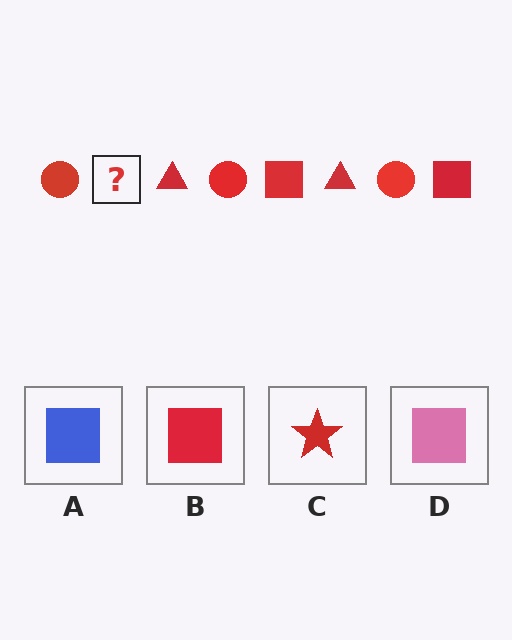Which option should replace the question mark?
Option B.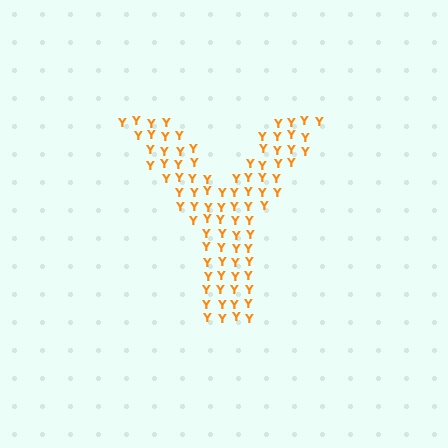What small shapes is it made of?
It is made of small letter Y's.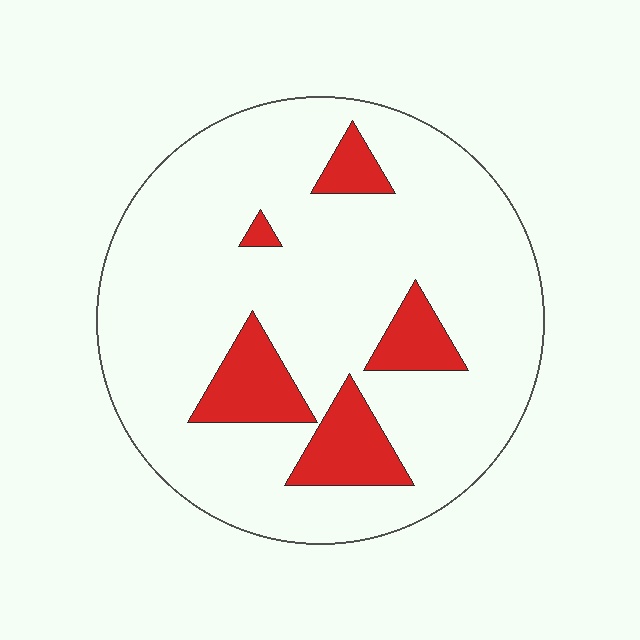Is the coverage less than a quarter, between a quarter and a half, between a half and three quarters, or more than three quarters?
Less than a quarter.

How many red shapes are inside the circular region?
5.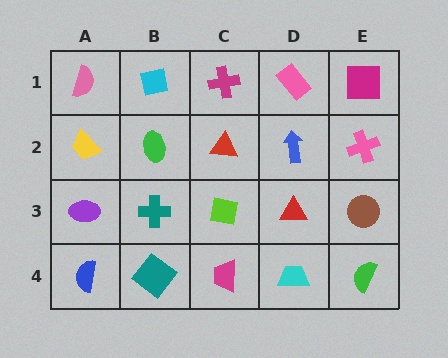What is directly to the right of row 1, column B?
A magenta cross.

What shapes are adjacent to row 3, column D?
A blue arrow (row 2, column D), a cyan trapezoid (row 4, column D), a lime square (row 3, column C), a brown circle (row 3, column E).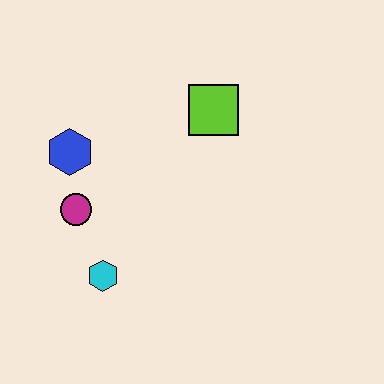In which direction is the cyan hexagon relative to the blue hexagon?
The cyan hexagon is below the blue hexagon.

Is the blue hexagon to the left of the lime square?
Yes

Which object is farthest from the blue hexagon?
The lime square is farthest from the blue hexagon.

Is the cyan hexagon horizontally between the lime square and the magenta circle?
Yes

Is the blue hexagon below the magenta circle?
No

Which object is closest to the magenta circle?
The blue hexagon is closest to the magenta circle.